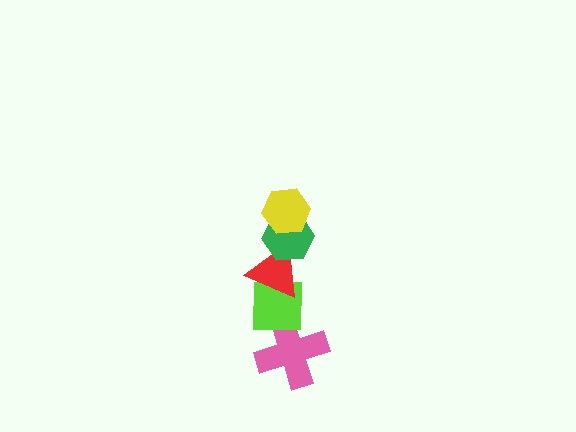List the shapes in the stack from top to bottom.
From top to bottom: the yellow hexagon, the green hexagon, the red triangle, the lime square, the pink cross.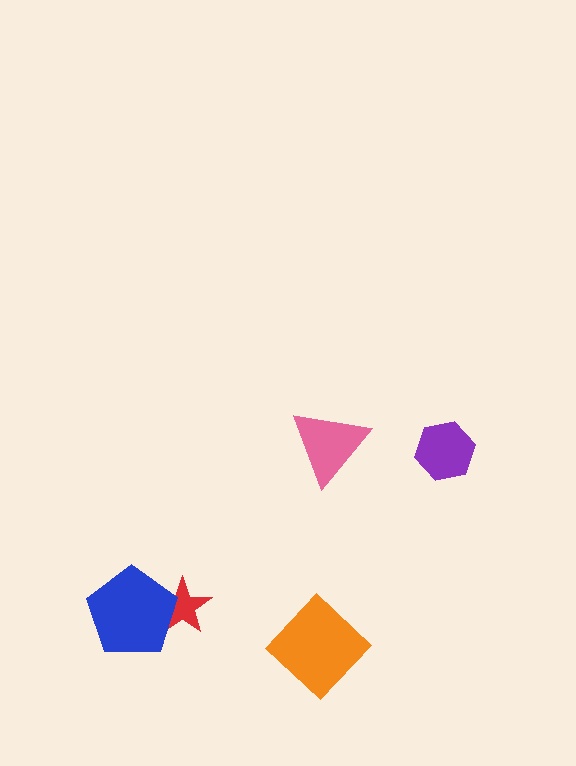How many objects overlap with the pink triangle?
0 objects overlap with the pink triangle.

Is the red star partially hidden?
Yes, it is partially covered by another shape.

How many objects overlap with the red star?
1 object overlaps with the red star.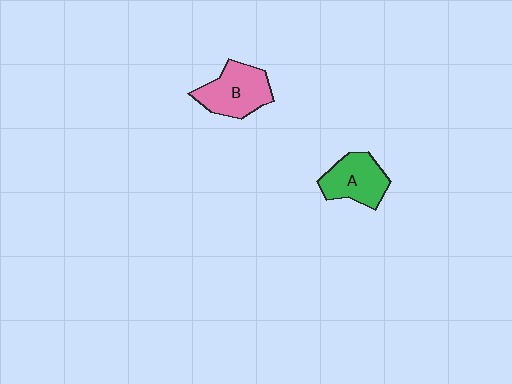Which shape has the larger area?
Shape B (pink).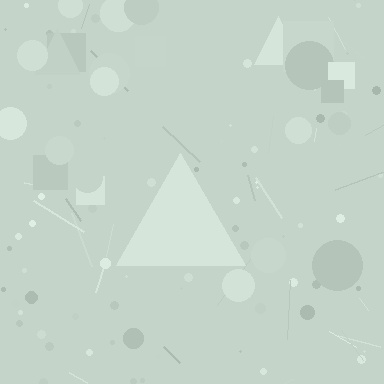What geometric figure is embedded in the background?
A triangle is embedded in the background.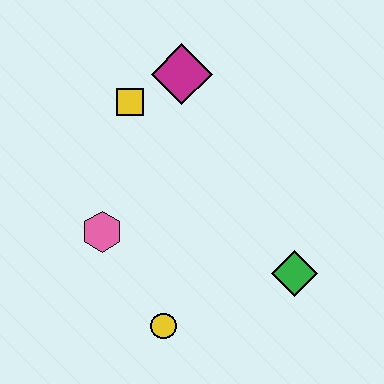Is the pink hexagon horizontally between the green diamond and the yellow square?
No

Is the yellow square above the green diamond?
Yes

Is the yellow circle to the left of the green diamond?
Yes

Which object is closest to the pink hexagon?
The yellow circle is closest to the pink hexagon.